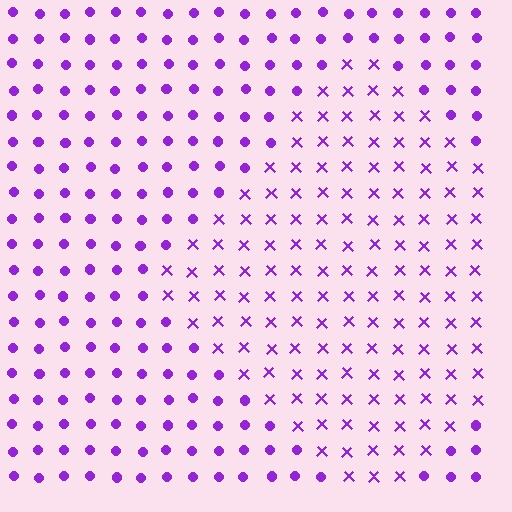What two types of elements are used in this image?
The image uses X marks inside the diamond region and circles outside it.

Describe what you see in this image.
The image is filled with small purple elements arranged in a uniform grid. A diamond-shaped region contains X marks, while the surrounding area contains circles. The boundary is defined purely by the change in element shape.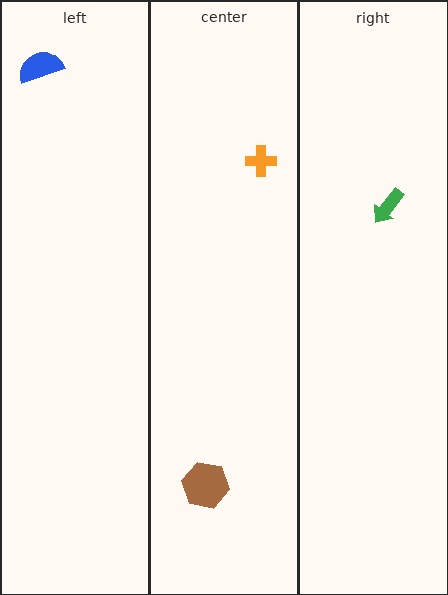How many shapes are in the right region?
1.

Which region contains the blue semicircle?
The left region.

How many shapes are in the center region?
2.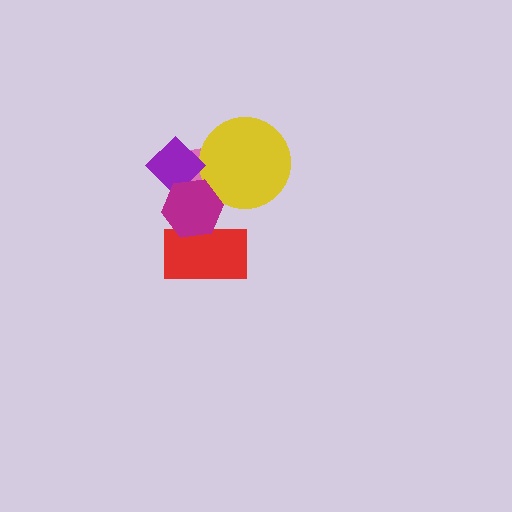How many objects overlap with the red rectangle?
1 object overlaps with the red rectangle.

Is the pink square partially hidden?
Yes, it is partially covered by another shape.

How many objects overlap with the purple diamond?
2 objects overlap with the purple diamond.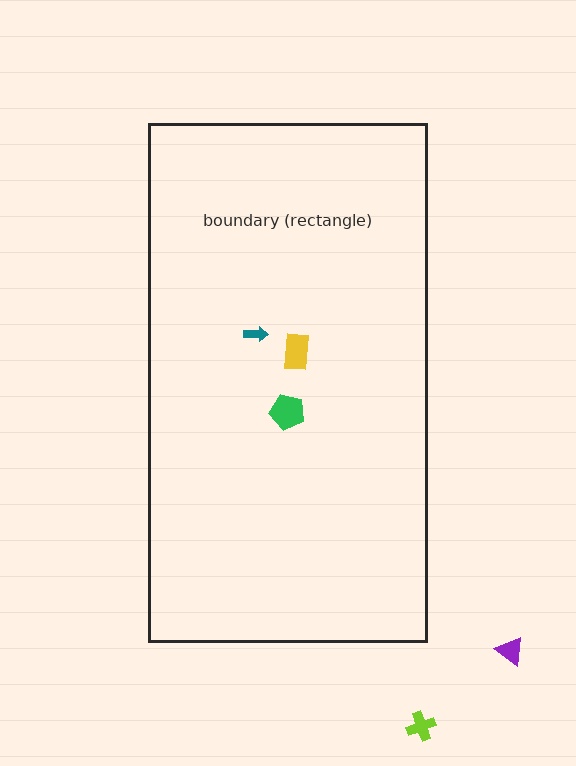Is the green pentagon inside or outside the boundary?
Inside.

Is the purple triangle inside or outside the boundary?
Outside.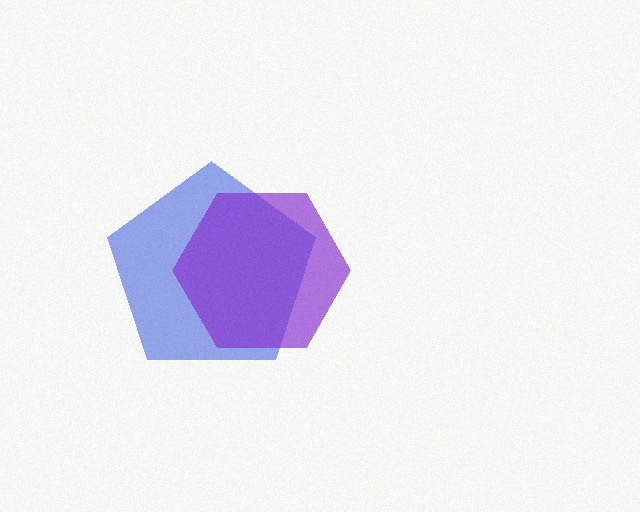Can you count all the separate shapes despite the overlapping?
Yes, there are 2 separate shapes.